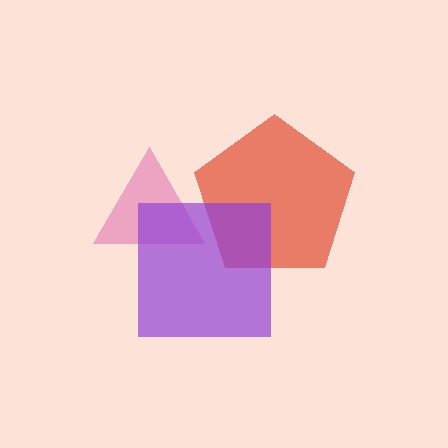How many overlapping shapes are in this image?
There are 3 overlapping shapes in the image.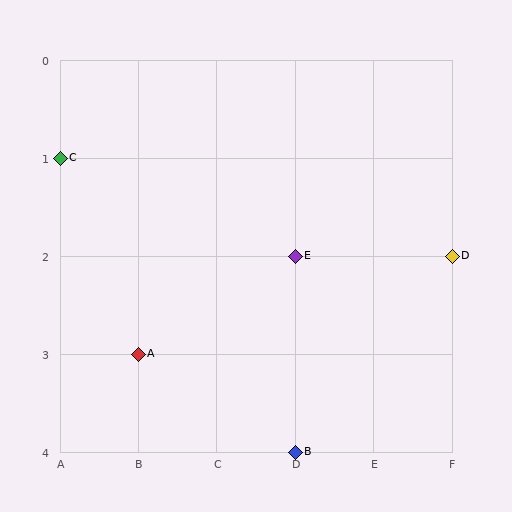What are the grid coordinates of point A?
Point A is at grid coordinates (B, 3).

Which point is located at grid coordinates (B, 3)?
Point A is at (B, 3).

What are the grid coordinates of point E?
Point E is at grid coordinates (D, 2).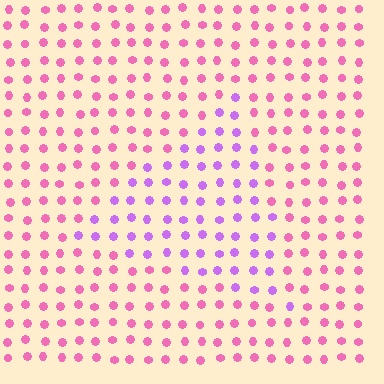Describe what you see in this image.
The image is filled with small pink elements in a uniform arrangement. A triangle-shaped region is visible where the elements are tinted to a slightly different hue, forming a subtle color boundary.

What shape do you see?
I see a triangle.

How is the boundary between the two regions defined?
The boundary is defined purely by a slight shift in hue (about 45 degrees). Spacing, size, and orientation are identical on both sides.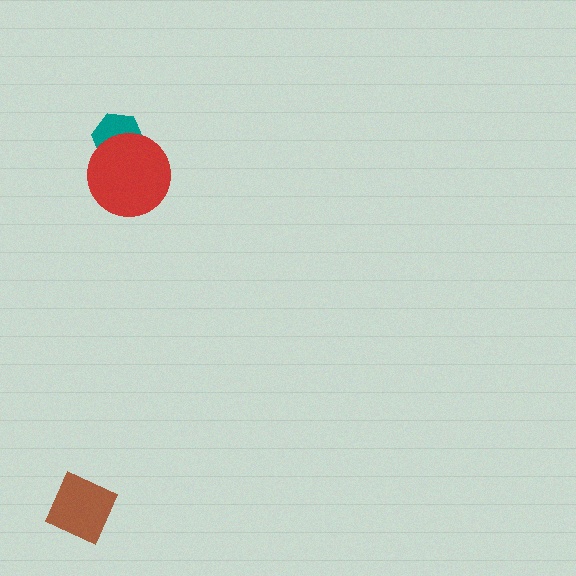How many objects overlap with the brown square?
0 objects overlap with the brown square.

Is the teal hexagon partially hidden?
Yes, it is partially covered by another shape.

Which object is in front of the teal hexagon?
The red circle is in front of the teal hexagon.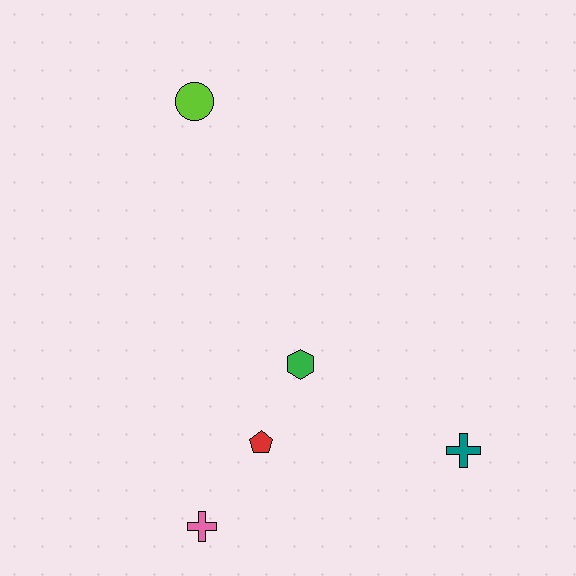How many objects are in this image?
There are 5 objects.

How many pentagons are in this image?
There is 1 pentagon.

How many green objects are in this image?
There is 1 green object.